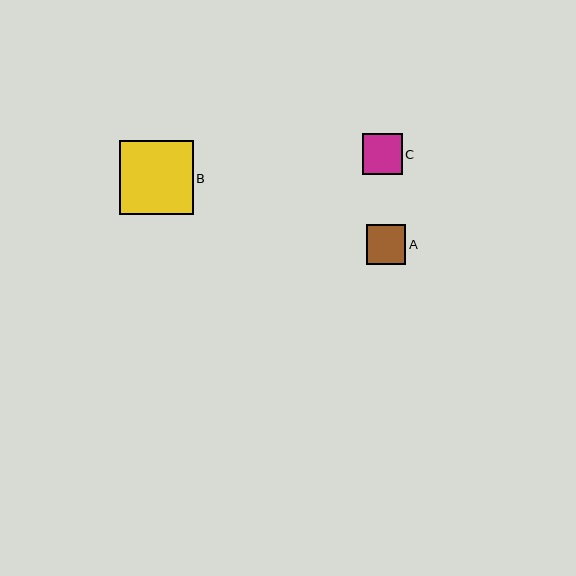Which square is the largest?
Square B is the largest with a size of approximately 74 pixels.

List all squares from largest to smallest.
From largest to smallest: B, C, A.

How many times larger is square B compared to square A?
Square B is approximately 1.9 times the size of square A.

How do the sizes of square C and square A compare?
Square C and square A are approximately the same size.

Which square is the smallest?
Square A is the smallest with a size of approximately 39 pixels.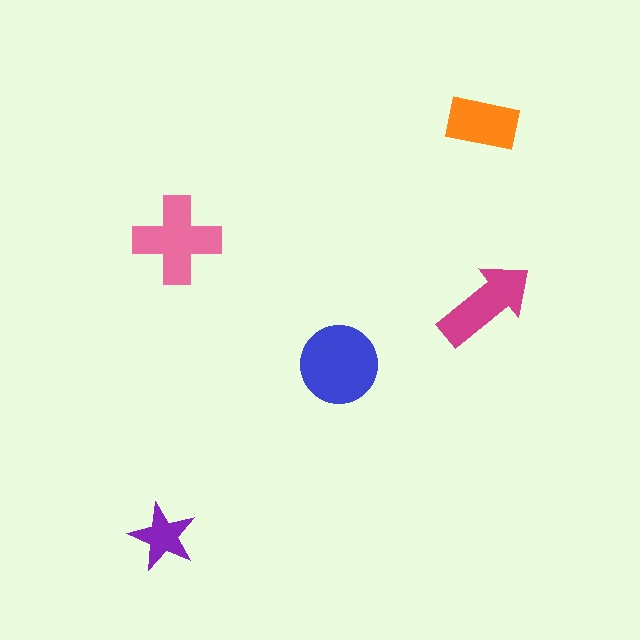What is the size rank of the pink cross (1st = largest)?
2nd.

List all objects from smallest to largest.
The purple star, the orange rectangle, the magenta arrow, the pink cross, the blue circle.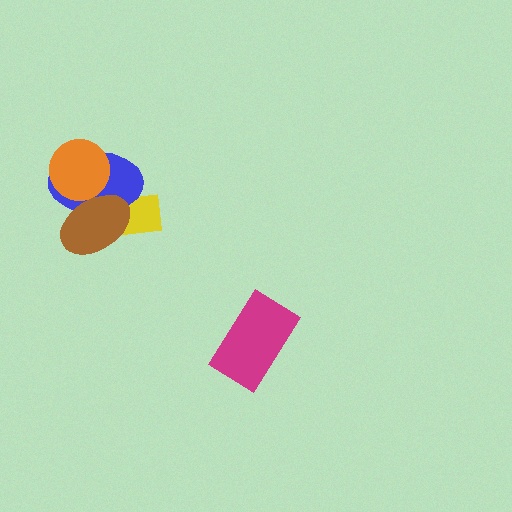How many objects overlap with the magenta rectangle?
0 objects overlap with the magenta rectangle.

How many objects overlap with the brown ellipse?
3 objects overlap with the brown ellipse.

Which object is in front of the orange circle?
The brown ellipse is in front of the orange circle.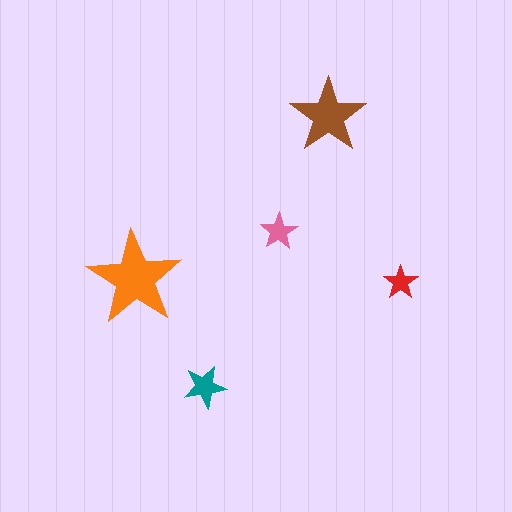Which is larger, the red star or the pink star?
The pink one.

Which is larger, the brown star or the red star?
The brown one.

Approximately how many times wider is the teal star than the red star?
About 1.5 times wider.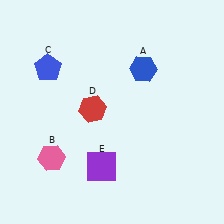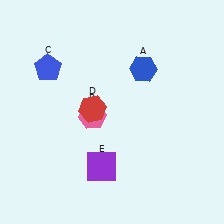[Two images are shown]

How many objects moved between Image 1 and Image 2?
1 object moved between the two images.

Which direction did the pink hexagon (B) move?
The pink hexagon (B) moved up.